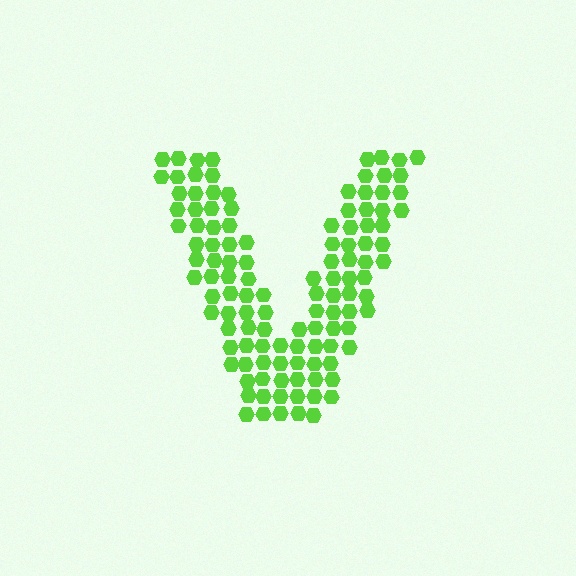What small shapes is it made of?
It is made of small hexagons.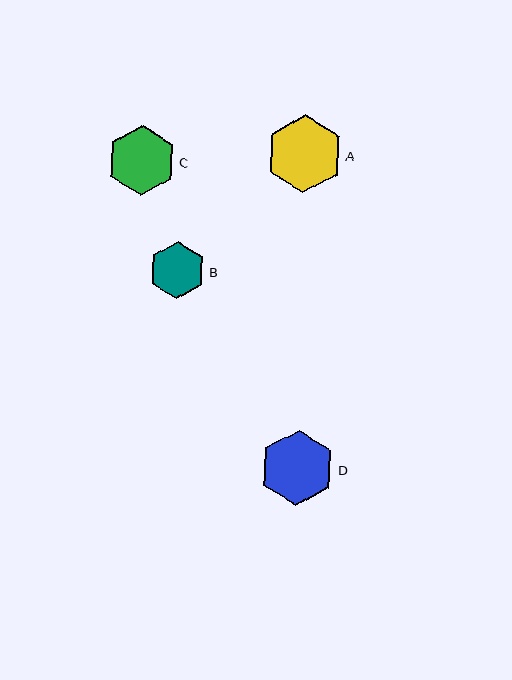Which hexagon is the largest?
Hexagon A is the largest with a size of approximately 78 pixels.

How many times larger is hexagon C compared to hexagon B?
Hexagon C is approximately 1.2 times the size of hexagon B.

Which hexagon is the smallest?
Hexagon B is the smallest with a size of approximately 57 pixels.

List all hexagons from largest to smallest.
From largest to smallest: A, D, C, B.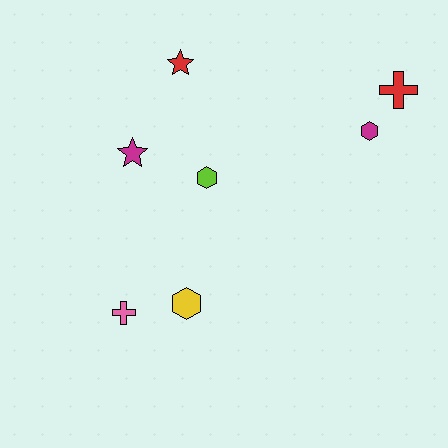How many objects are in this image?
There are 7 objects.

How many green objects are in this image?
There are no green objects.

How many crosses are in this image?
There are 2 crosses.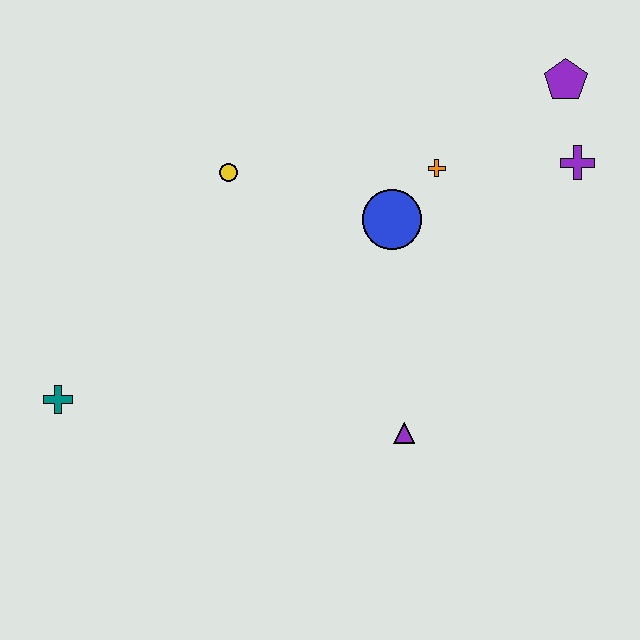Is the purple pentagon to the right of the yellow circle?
Yes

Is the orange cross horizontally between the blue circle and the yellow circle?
No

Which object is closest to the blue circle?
The orange cross is closest to the blue circle.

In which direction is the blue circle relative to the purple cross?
The blue circle is to the left of the purple cross.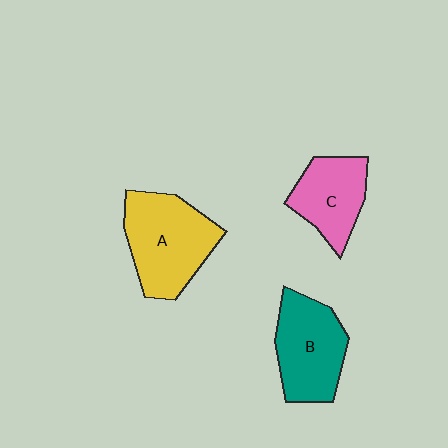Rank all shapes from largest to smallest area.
From largest to smallest: A (yellow), B (teal), C (pink).